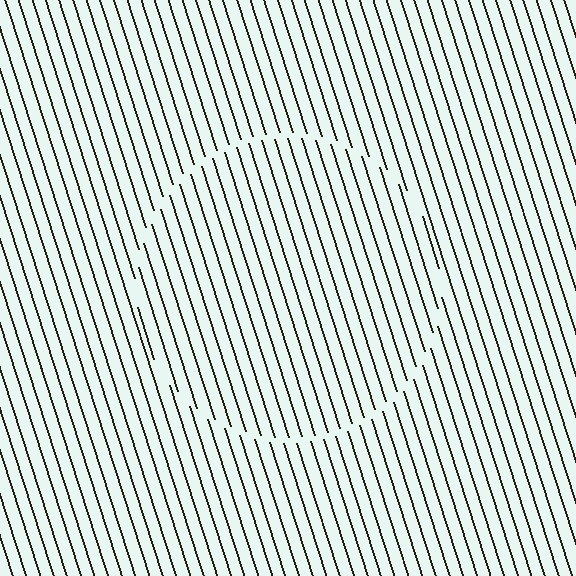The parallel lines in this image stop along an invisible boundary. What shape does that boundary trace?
An illusory circle. The interior of the shape contains the same grating, shifted by half a period — the contour is defined by the phase discontinuity where line-ends from the inner and outer gratings abut.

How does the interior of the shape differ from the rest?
The interior of the shape contains the same grating, shifted by half a period — the contour is defined by the phase discontinuity where line-ends from the inner and outer gratings abut.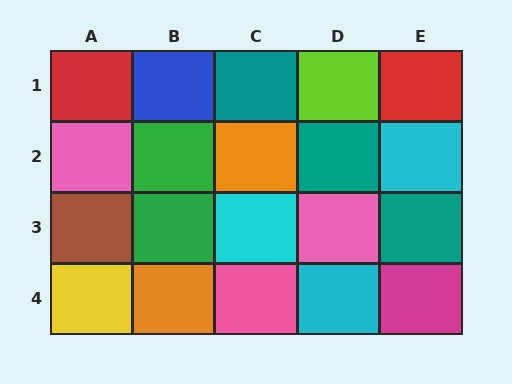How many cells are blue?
1 cell is blue.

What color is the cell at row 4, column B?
Orange.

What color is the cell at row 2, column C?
Orange.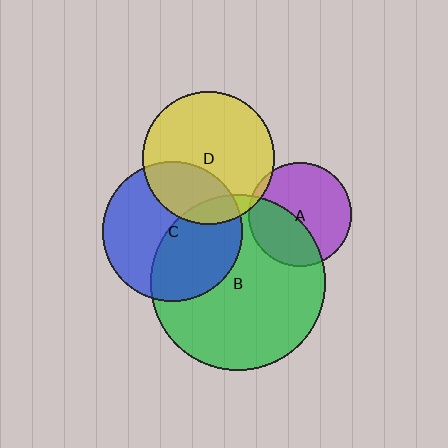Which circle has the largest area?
Circle B (green).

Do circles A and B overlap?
Yes.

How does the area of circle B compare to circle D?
Approximately 1.7 times.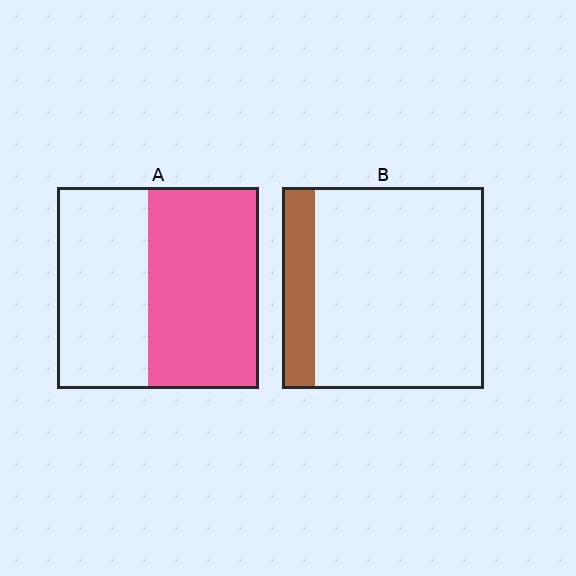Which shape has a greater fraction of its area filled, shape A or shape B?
Shape A.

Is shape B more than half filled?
No.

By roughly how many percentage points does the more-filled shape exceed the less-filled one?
By roughly 40 percentage points (A over B).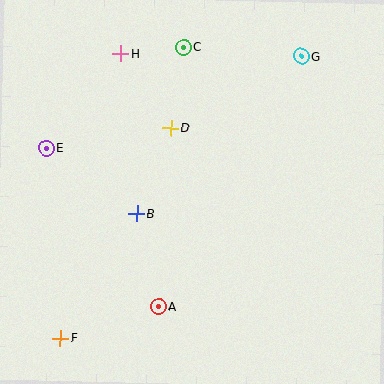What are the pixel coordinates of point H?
Point H is at (121, 54).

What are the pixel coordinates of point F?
Point F is at (61, 338).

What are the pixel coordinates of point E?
Point E is at (46, 148).